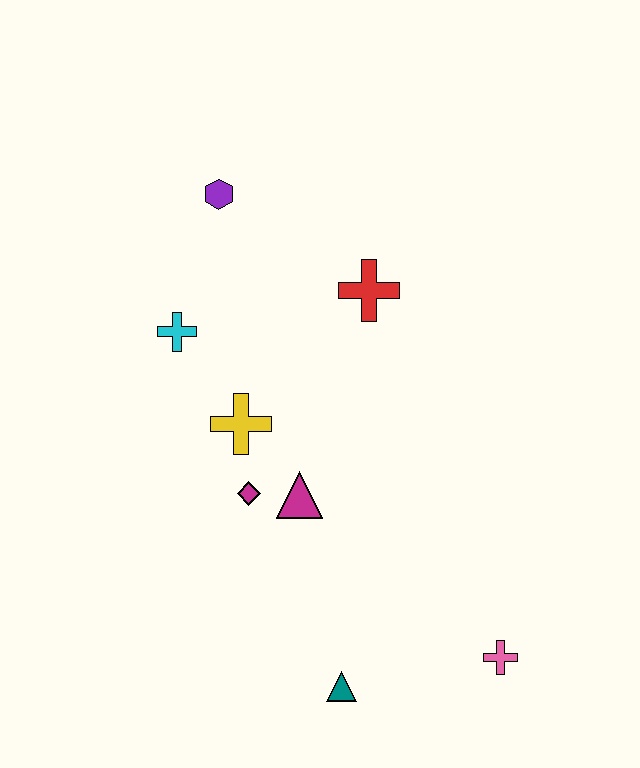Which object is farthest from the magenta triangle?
The purple hexagon is farthest from the magenta triangle.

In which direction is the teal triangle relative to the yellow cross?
The teal triangle is below the yellow cross.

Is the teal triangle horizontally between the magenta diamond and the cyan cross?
No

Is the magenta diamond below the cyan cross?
Yes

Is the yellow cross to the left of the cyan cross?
No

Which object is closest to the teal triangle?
The pink cross is closest to the teal triangle.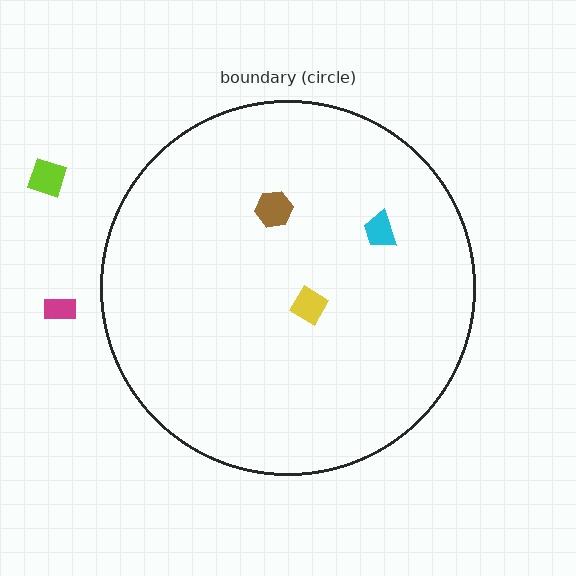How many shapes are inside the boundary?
3 inside, 2 outside.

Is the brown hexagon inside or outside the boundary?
Inside.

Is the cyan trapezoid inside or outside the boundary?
Inside.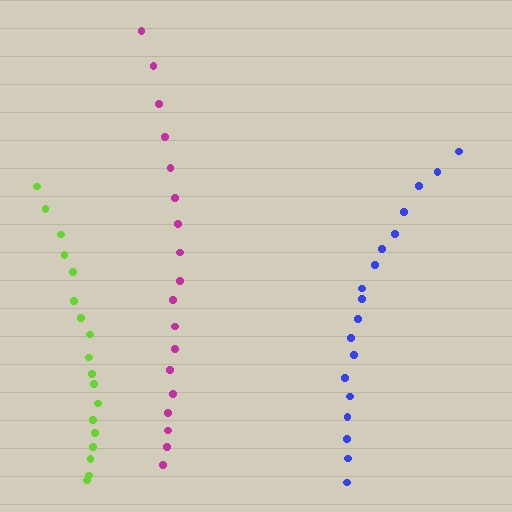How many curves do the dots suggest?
There are 3 distinct paths.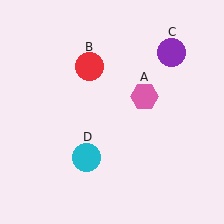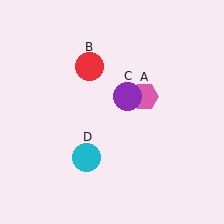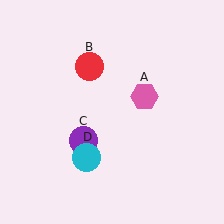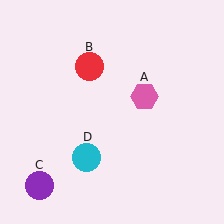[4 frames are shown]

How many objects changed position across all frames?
1 object changed position: purple circle (object C).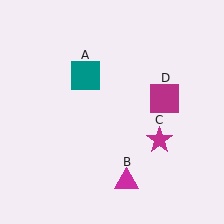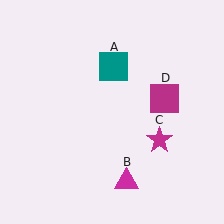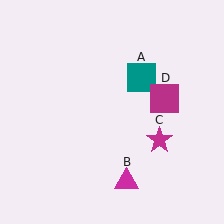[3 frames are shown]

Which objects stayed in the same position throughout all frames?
Magenta triangle (object B) and magenta star (object C) and magenta square (object D) remained stationary.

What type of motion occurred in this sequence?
The teal square (object A) rotated clockwise around the center of the scene.